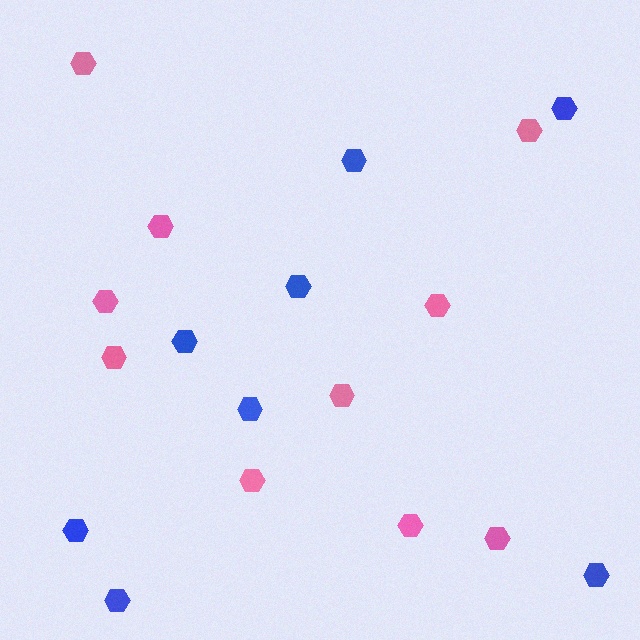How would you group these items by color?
There are 2 groups: one group of pink hexagons (10) and one group of blue hexagons (8).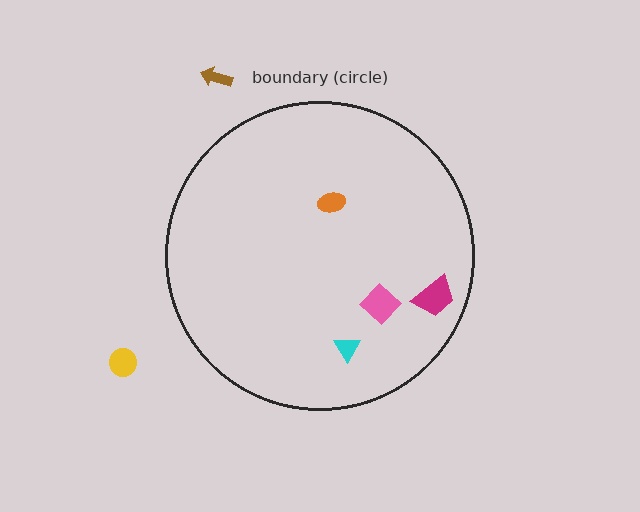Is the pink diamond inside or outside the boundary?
Inside.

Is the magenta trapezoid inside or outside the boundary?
Inside.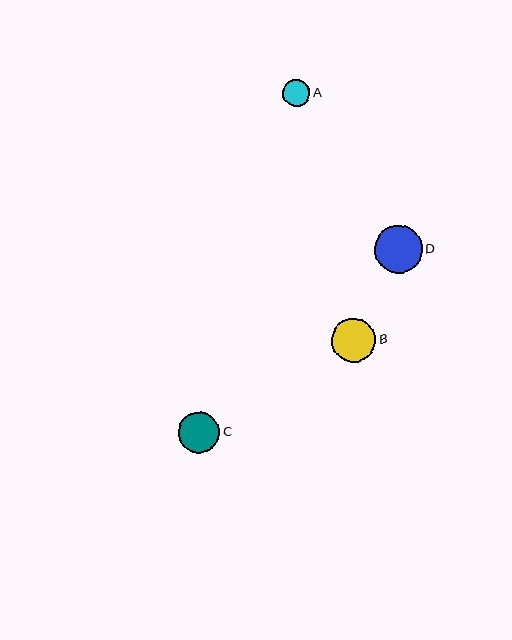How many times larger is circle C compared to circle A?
Circle C is approximately 1.5 times the size of circle A.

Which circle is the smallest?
Circle A is the smallest with a size of approximately 27 pixels.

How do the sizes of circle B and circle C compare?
Circle B and circle C are approximately the same size.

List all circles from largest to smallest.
From largest to smallest: D, B, C, A.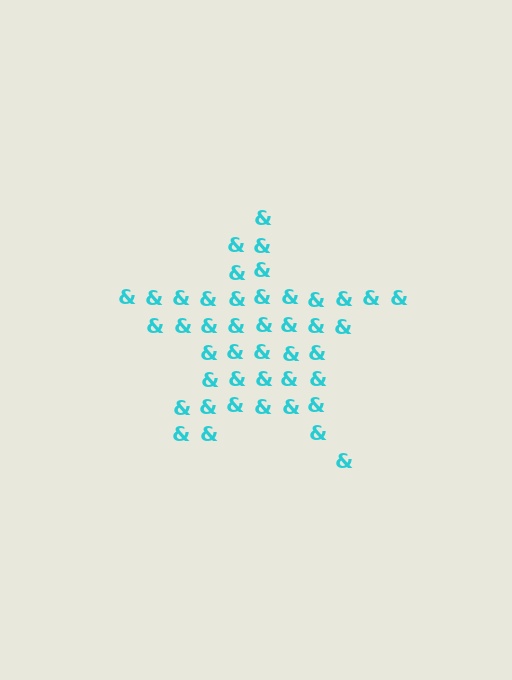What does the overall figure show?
The overall figure shows a star.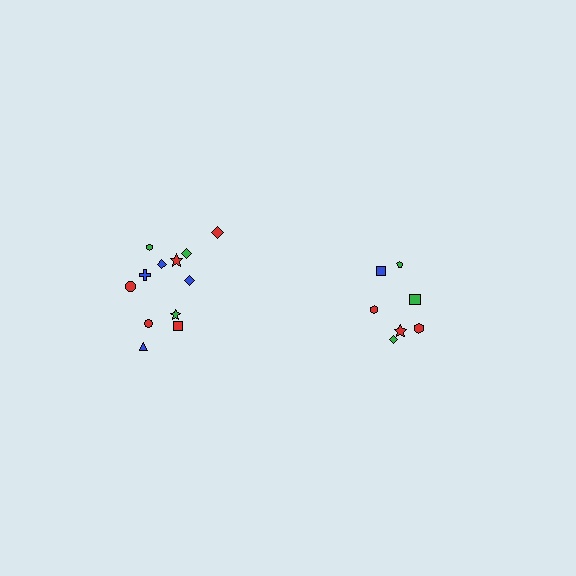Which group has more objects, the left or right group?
The left group.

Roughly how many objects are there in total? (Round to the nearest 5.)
Roughly 20 objects in total.